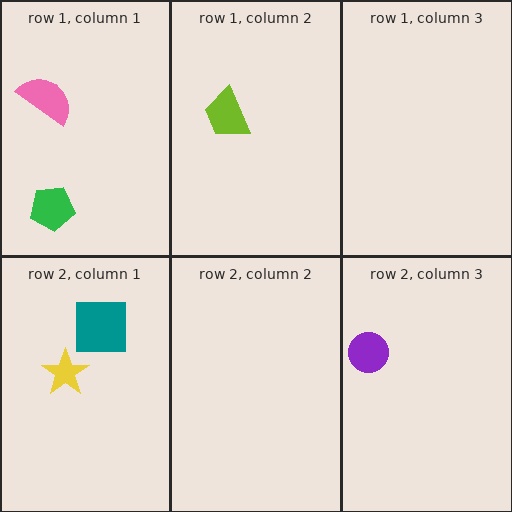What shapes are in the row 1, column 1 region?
The pink semicircle, the green pentagon.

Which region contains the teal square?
The row 2, column 1 region.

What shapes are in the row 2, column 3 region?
The purple circle.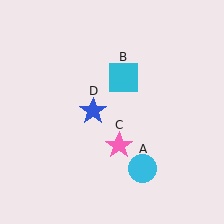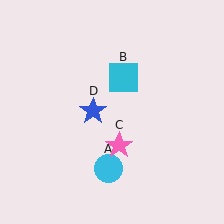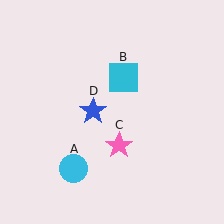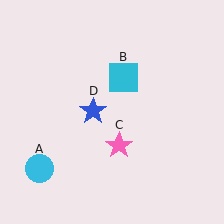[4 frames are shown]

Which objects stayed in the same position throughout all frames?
Cyan square (object B) and pink star (object C) and blue star (object D) remained stationary.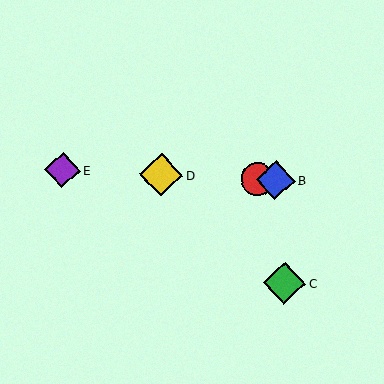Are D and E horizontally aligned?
Yes, both are at y≈174.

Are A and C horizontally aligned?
No, A is at y≈179 and C is at y≈283.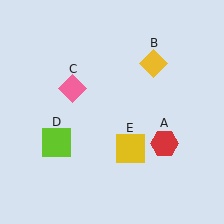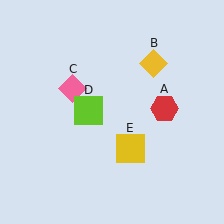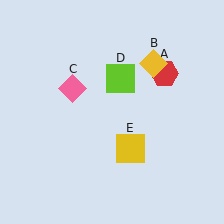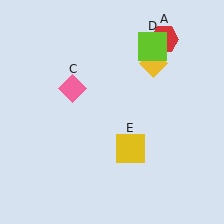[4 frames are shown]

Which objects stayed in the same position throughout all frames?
Yellow diamond (object B) and pink diamond (object C) and yellow square (object E) remained stationary.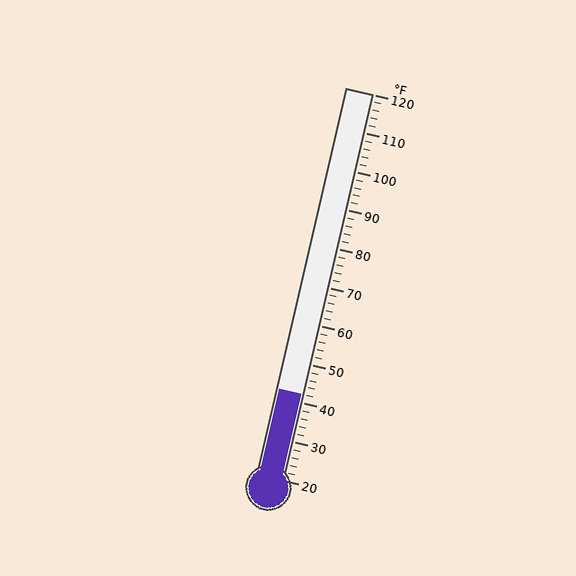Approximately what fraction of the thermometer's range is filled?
The thermometer is filled to approximately 20% of its range.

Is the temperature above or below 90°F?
The temperature is below 90°F.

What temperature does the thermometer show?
The thermometer shows approximately 42°F.